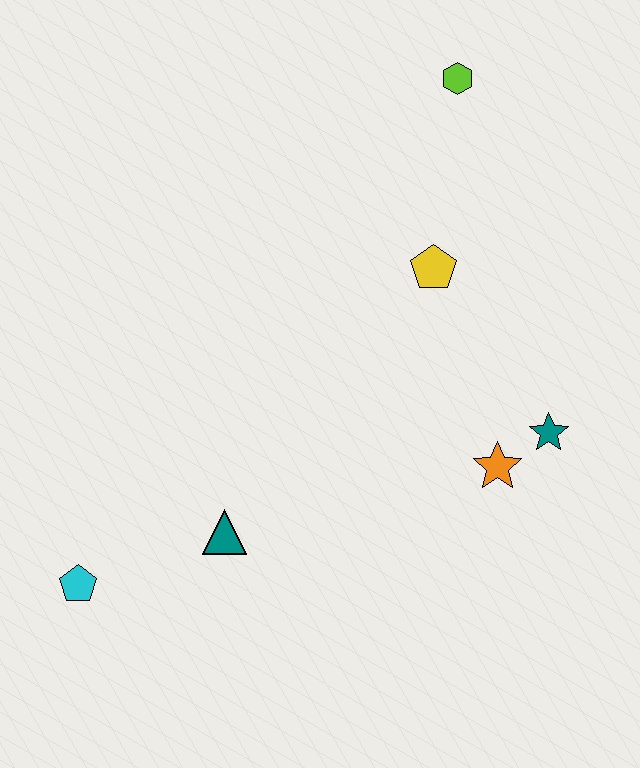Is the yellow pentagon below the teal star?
No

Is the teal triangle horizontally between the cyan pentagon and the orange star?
Yes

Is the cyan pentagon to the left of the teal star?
Yes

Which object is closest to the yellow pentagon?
The lime hexagon is closest to the yellow pentagon.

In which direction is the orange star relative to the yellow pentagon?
The orange star is below the yellow pentagon.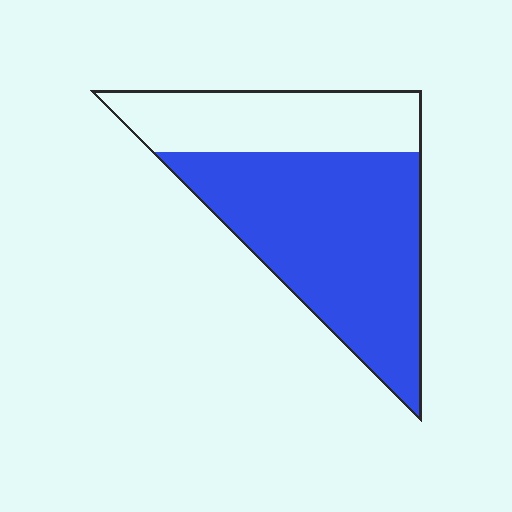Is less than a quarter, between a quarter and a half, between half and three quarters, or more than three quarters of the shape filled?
Between half and three quarters.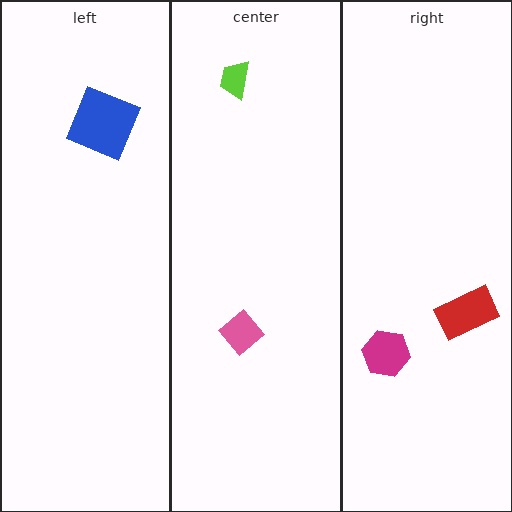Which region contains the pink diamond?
The center region.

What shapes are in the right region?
The red rectangle, the magenta hexagon.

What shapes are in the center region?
The pink diamond, the lime trapezoid.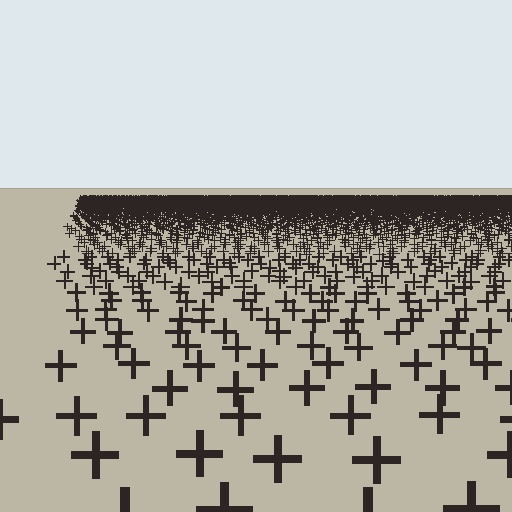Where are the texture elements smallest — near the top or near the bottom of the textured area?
Near the top.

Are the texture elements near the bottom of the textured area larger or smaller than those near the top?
Larger. Near the bottom, elements are closer to the viewer and appear at a bigger on-screen size.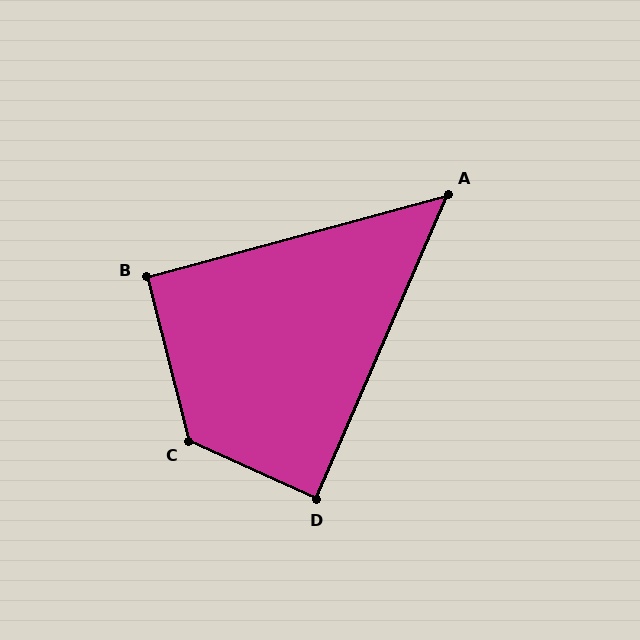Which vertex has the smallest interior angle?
A, at approximately 52 degrees.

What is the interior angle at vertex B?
Approximately 91 degrees (approximately right).